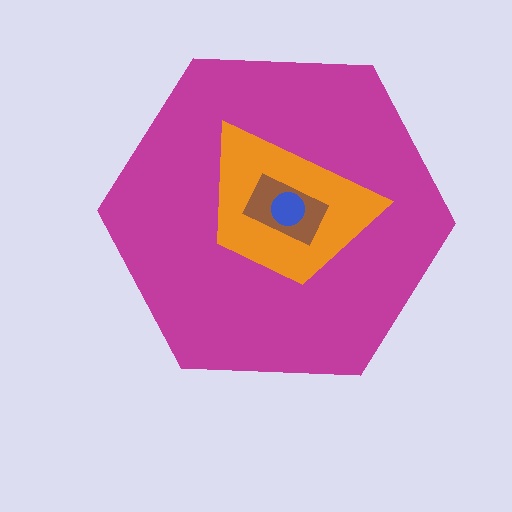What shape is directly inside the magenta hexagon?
The orange trapezoid.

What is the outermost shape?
The magenta hexagon.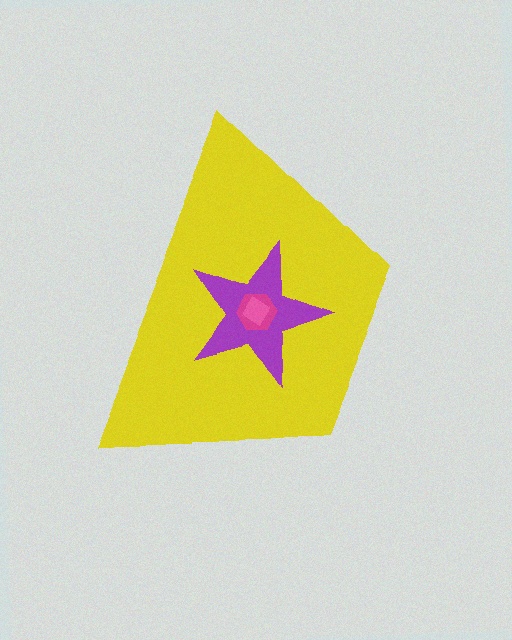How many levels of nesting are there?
4.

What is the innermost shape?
The pink diamond.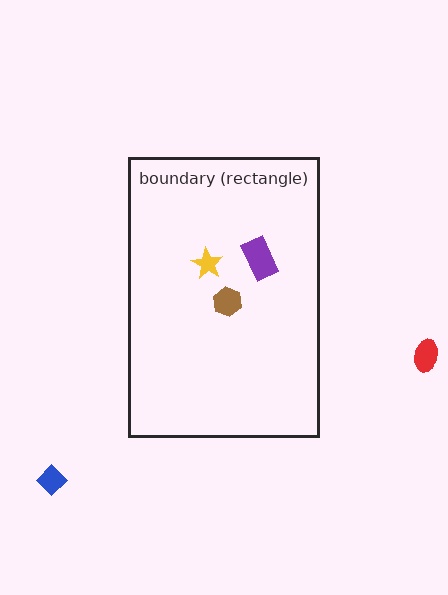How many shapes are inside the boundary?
3 inside, 2 outside.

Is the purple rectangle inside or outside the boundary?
Inside.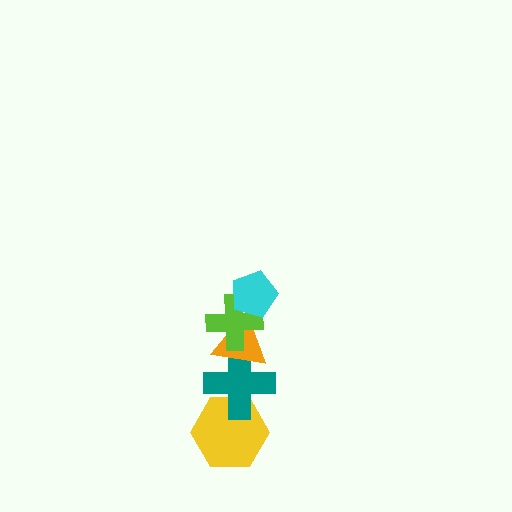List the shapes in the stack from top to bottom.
From top to bottom: the cyan pentagon, the lime cross, the orange triangle, the teal cross, the yellow hexagon.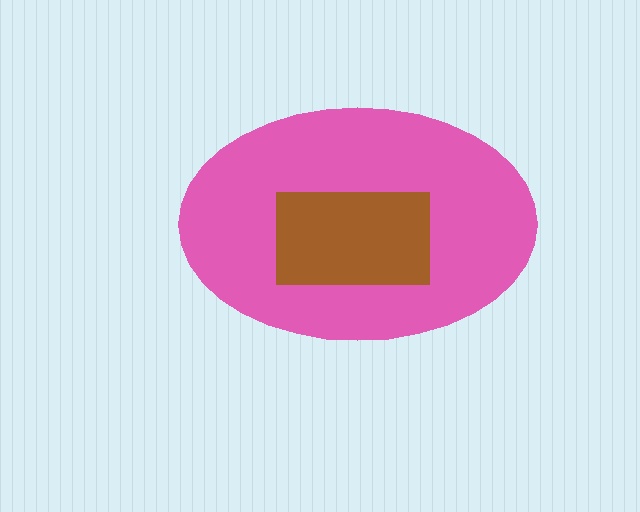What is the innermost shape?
The brown rectangle.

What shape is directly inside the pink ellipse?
The brown rectangle.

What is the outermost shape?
The pink ellipse.